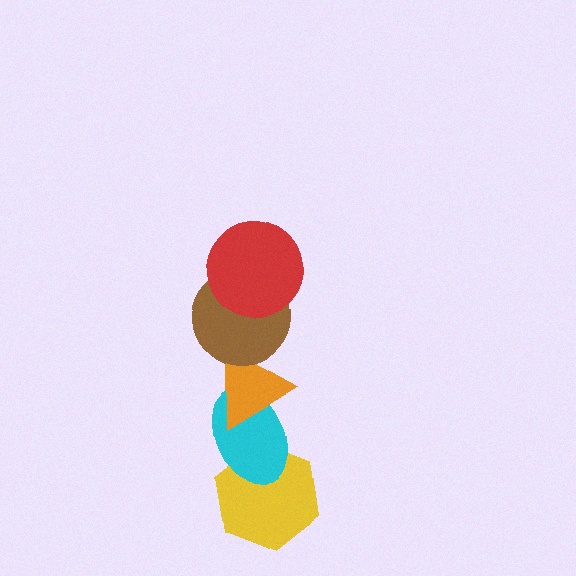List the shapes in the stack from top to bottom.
From top to bottom: the red circle, the brown circle, the orange triangle, the cyan ellipse, the yellow hexagon.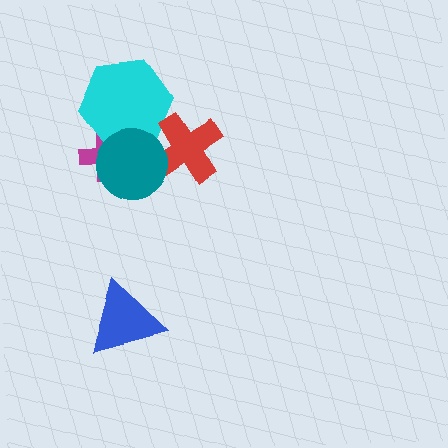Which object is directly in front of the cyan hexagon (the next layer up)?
The red cross is directly in front of the cyan hexagon.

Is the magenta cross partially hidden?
Yes, it is partially covered by another shape.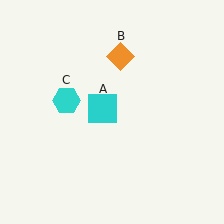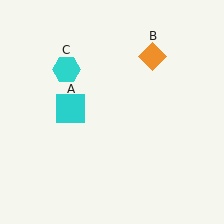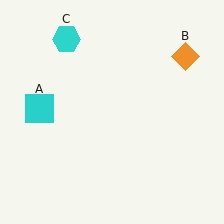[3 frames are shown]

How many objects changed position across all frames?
3 objects changed position: cyan square (object A), orange diamond (object B), cyan hexagon (object C).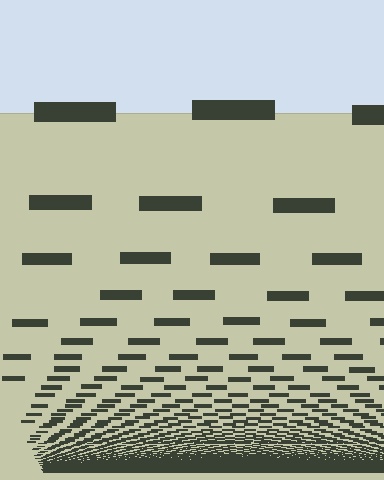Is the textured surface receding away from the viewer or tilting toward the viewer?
The surface appears to tilt toward the viewer. Texture elements get larger and sparser toward the top.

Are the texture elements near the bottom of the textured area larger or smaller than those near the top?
Smaller. The gradient is inverted — elements near the bottom are smaller and denser.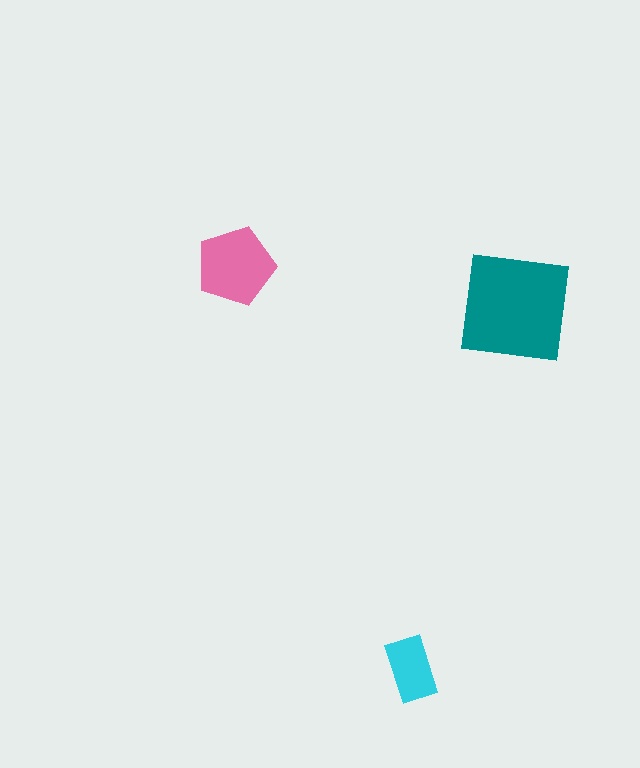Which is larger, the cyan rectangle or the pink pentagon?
The pink pentagon.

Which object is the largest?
The teal square.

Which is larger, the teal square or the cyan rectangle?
The teal square.